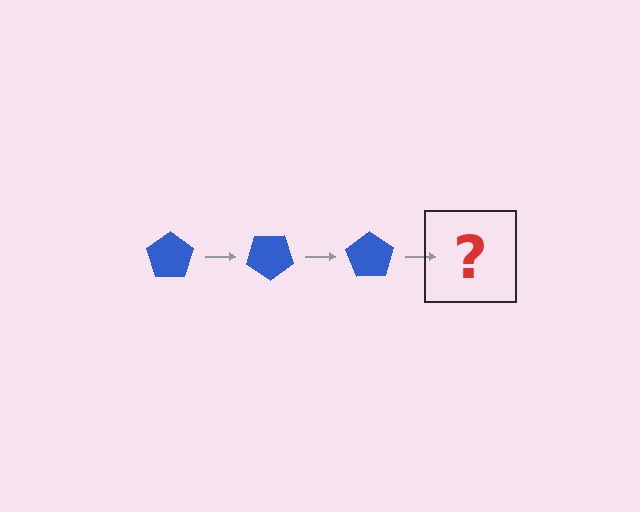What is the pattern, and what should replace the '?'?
The pattern is that the pentagon rotates 35 degrees each step. The '?' should be a blue pentagon rotated 105 degrees.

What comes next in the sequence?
The next element should be a blue pentagon rotated 105 degrees.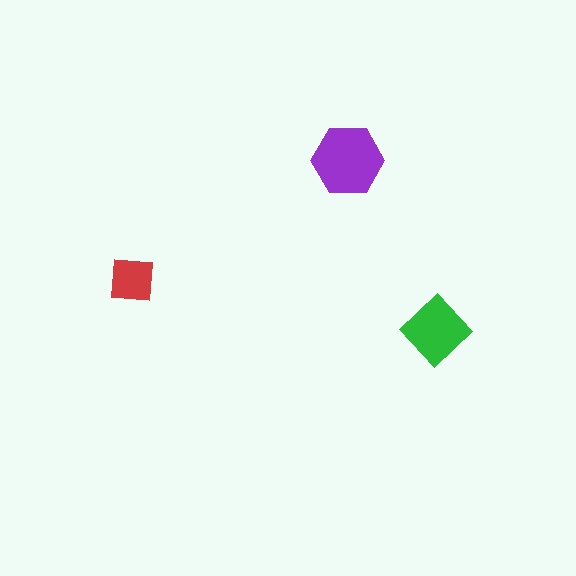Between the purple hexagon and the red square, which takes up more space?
The purple hexagon.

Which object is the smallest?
The red square.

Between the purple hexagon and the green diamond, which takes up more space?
The purple hexagon.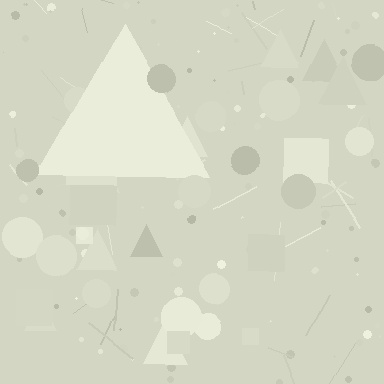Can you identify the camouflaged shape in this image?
The camouflaged shape is a triangle.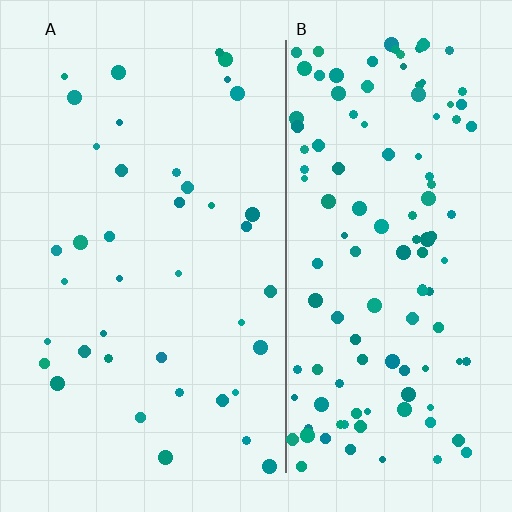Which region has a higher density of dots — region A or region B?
B (the right).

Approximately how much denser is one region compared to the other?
Approximately 3.1× — region B over region A.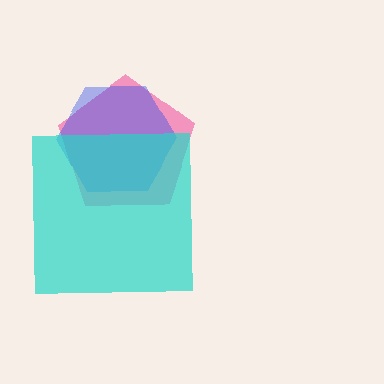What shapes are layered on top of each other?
The layered shapes are: a pink pentagon, a blue hexagon, a cyan square.